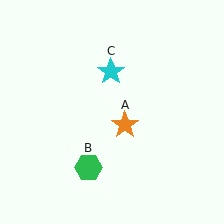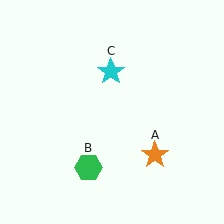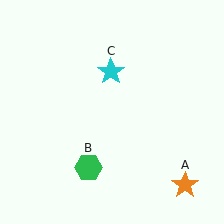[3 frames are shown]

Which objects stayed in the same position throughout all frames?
Green hexagon (object B) and cyan star (object C) remained stationary.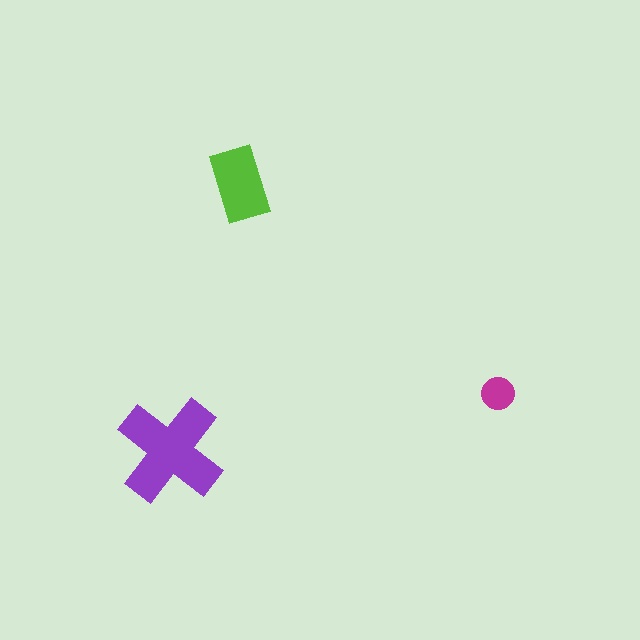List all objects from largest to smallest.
The purple cross, the lime rectangle, the magenta circle.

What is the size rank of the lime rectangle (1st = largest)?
2nd.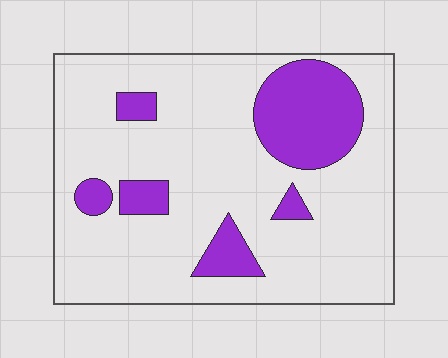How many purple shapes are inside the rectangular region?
6.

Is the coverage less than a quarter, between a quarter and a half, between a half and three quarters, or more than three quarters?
Less than a quarter.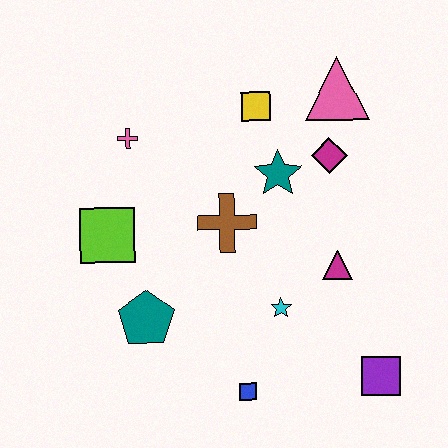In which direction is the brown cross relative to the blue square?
The brown cross is above the blue square.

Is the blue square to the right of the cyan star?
No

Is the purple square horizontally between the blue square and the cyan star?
No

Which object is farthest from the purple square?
The pink cross is farthest from the purple square.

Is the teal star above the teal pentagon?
Yes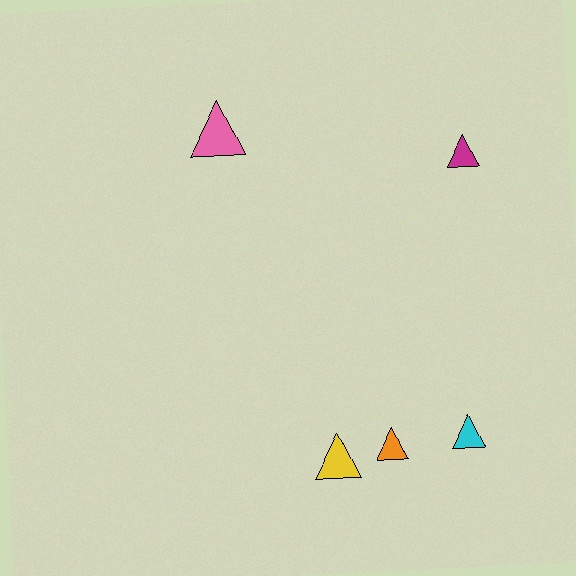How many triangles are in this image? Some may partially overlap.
There are 5 triangles.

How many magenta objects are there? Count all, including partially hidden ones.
There is 1 magenta object.